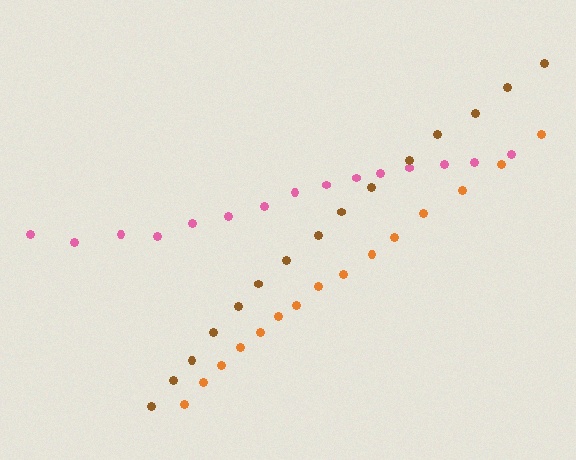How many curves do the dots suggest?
There are 3 distinct paths.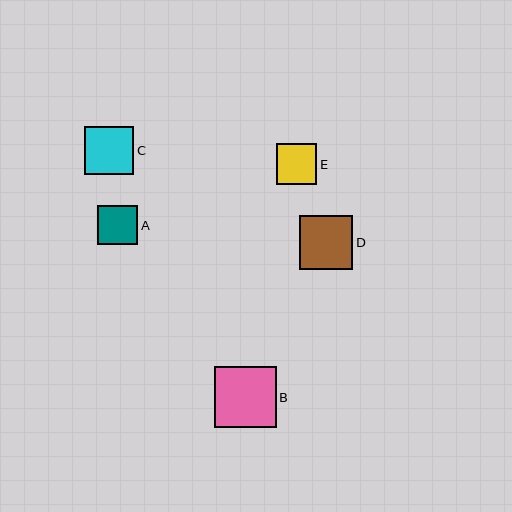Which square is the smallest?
Square A is the smallest with a size of approximately 40 pixels.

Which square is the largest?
Square B is the largest with a size of approximately 62 pixels.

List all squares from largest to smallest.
From largest to smallest: B, D, C, E, A.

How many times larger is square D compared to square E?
Square D is approximately 1.3 times the size of square E.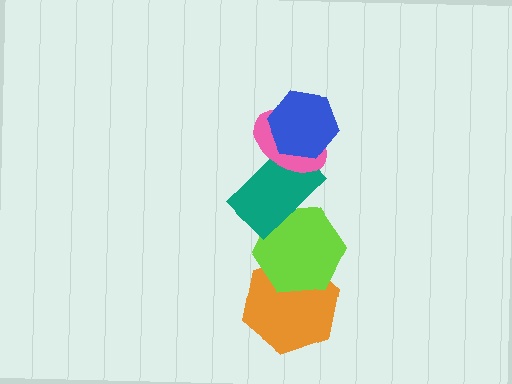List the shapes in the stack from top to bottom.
From top to bottom: the blue hexagon, the pink ellipse, the teal rectangle, the lime hexagon, the orange hexagon.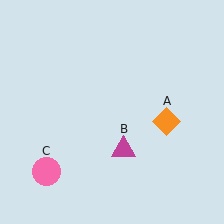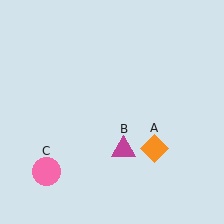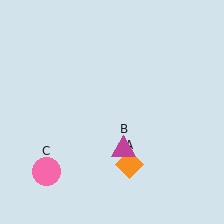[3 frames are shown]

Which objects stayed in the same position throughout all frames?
Magenta triangle (object B) and pink circle (object C) remained stationary.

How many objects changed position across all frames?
1 object changed position: orange diamond (object A).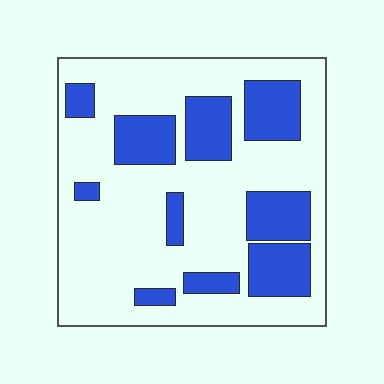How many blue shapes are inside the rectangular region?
10.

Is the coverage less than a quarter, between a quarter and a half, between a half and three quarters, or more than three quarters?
Between a quarter and a half.